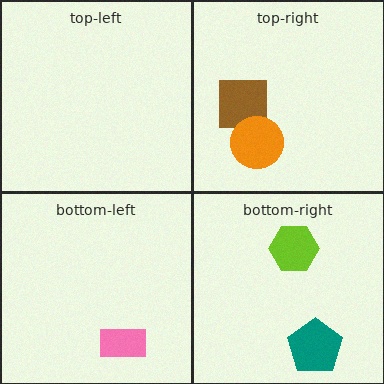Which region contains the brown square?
The top-right region.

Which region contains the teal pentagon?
The bottom-right region.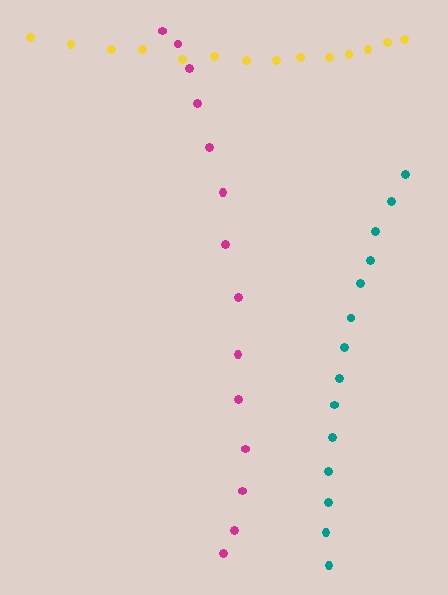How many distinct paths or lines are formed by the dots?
There are 3 distinct paths.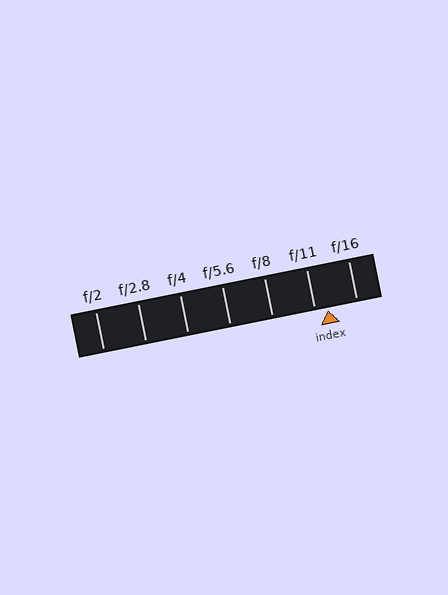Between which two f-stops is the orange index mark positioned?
The index mark is between f/11 and f/16.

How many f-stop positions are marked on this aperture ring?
There are 7 f-stop positions marked.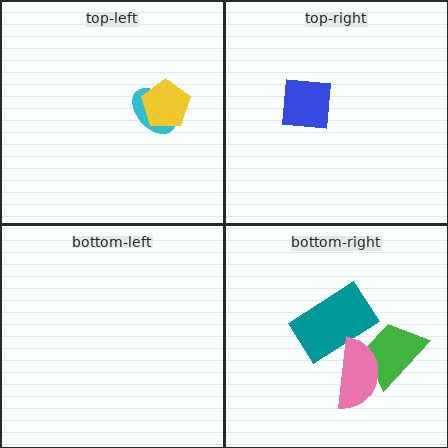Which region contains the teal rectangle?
The bottom-right region.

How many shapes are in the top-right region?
1.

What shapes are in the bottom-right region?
The teal rectangle, the green trapezoid, the pink semicircle.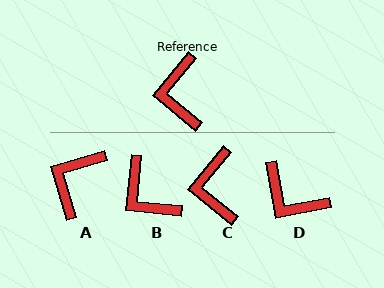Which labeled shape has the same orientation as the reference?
C.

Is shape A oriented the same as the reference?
No, it is off by about 34 degrees.